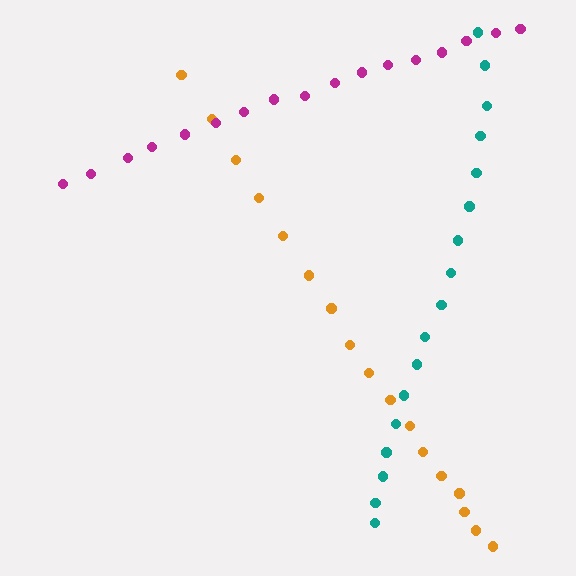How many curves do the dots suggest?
There are 3 distinct paths.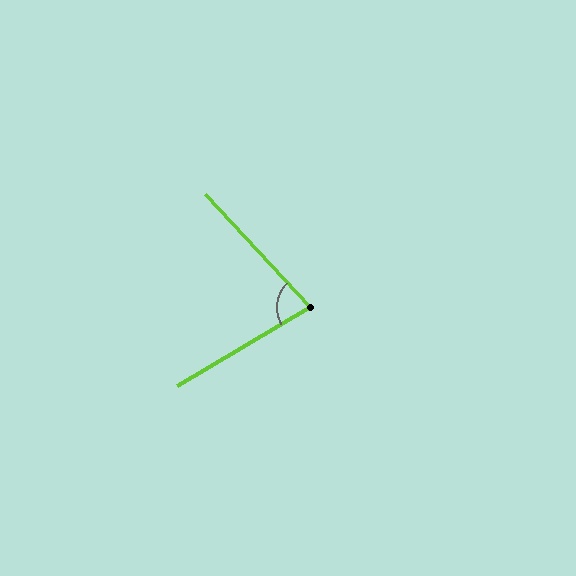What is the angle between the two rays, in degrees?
Approximately 78 degrees.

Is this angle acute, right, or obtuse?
It is acute.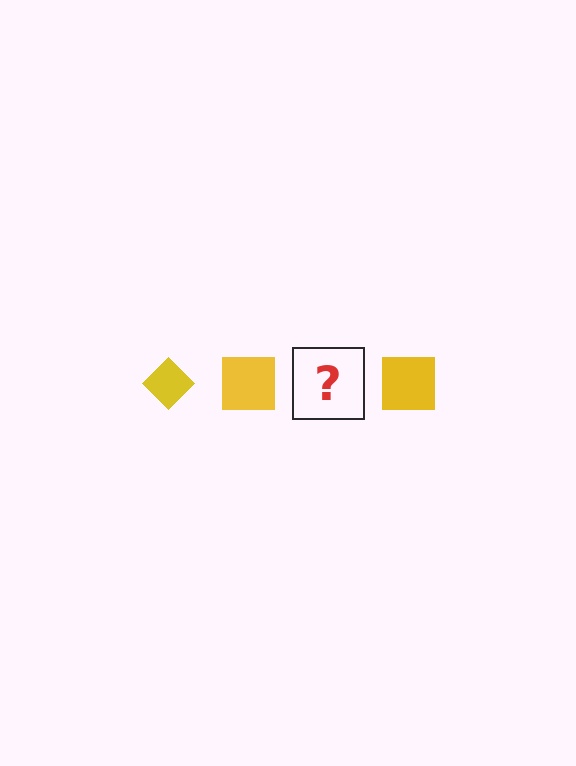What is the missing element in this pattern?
The missing element is a yellow diamond.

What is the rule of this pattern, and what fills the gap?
The rule is that the pattern cycles through diamond, square shapes in yellow. The gap should be filled with a yellow diamond.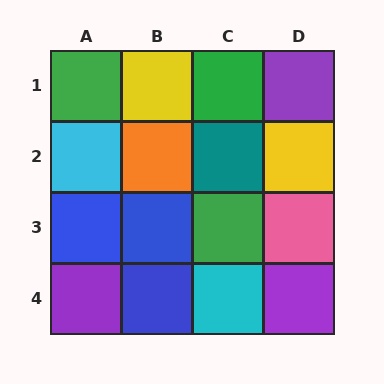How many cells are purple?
3 cells are purple.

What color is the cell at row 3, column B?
Blue.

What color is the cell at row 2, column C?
Teal.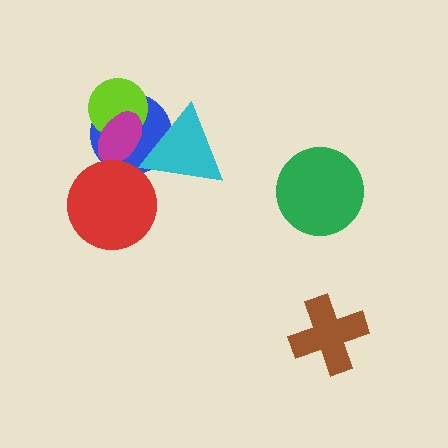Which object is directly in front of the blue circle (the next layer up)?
The lime circle is directly in front of the blue circle.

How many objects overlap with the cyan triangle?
2 objects overlap with the cyan triangle.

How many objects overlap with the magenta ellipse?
3 objects overlap with the magenta ellipse.